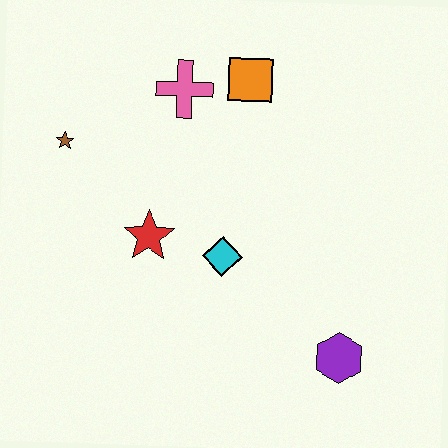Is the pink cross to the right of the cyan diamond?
No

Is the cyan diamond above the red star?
No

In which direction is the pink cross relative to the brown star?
The pink cross is to the right of the brown star.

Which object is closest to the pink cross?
The orange square is closest to the pink cross.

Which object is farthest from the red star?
The purple hexagon is farthest from the red star.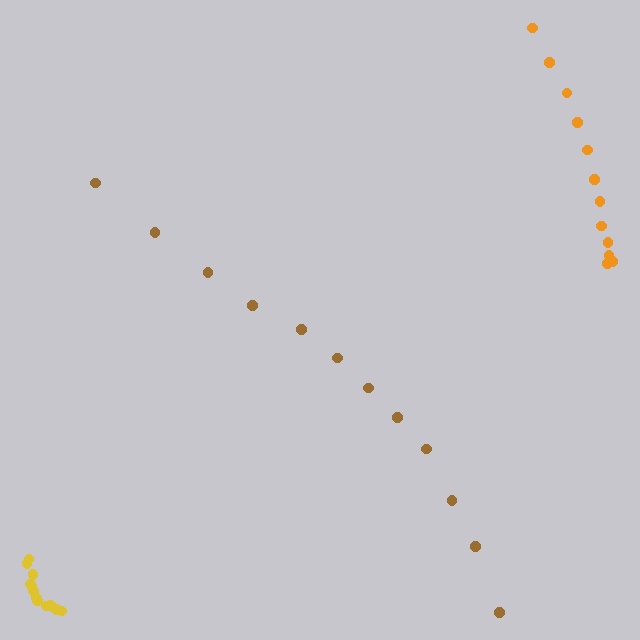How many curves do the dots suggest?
There are 3 distinct paths.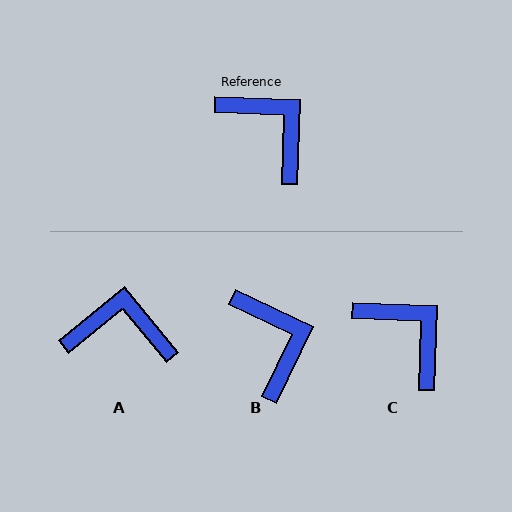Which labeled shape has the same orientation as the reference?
C.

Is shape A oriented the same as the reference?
No, it is off by about 41 degrees.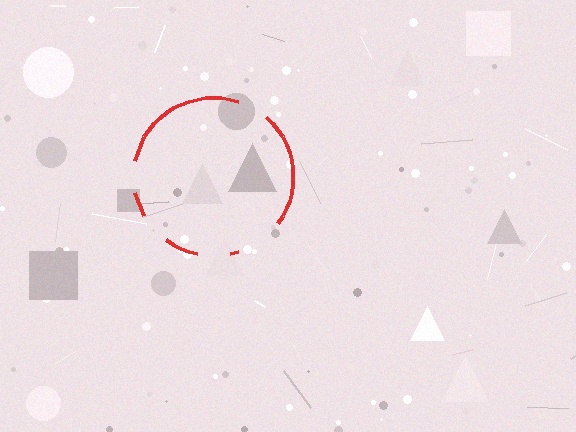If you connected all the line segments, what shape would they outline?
They would outline a circle.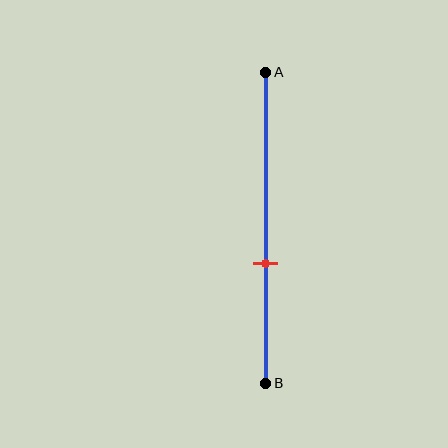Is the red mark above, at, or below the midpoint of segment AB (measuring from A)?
The red mark is below the midpoint of segment AB.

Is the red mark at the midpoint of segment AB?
No, the mark is at about 60% from A, not at the 50% midpoint.